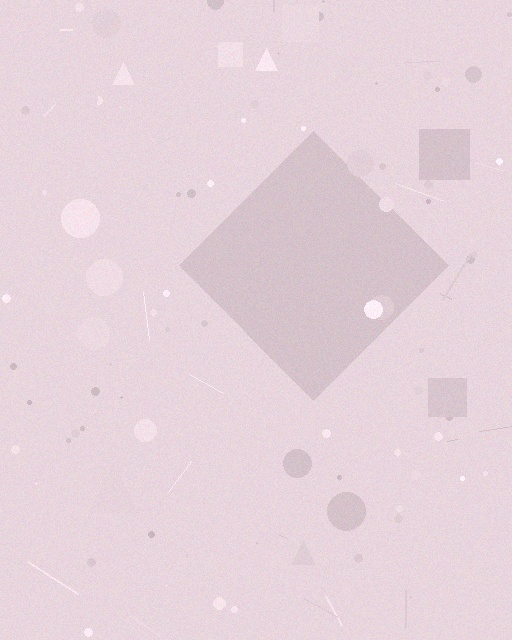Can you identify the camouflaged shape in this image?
The camouflaged shape is a diamond.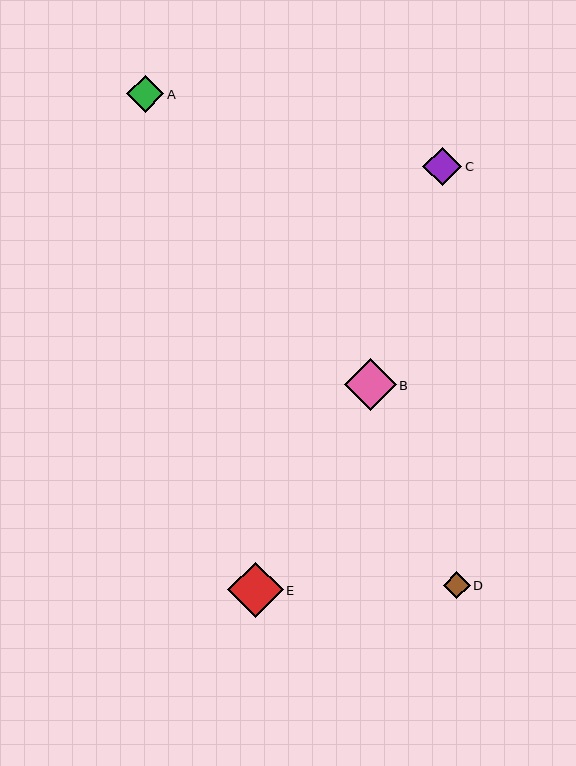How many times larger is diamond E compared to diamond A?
Diamond E is approximately 1.5 times the size of diamond A.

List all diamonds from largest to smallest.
From largest to smallest: E, B, C, A, D.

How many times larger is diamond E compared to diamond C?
Diamond E is approximately 1.4 times the size of diamond C.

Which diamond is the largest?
Diamond E is the largest with a size of approximately 56 pixels.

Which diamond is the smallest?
Diamond D is the smallest with a size of approximately 27 pixels.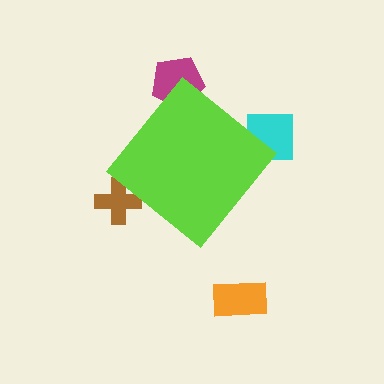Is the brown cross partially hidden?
Yes, the brown cross is partially hidden behind the lime diamond.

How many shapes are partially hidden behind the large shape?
3 shapes are partially hidden.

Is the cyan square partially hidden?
Yes, the cyan square is partially hidden behind the lime diamond.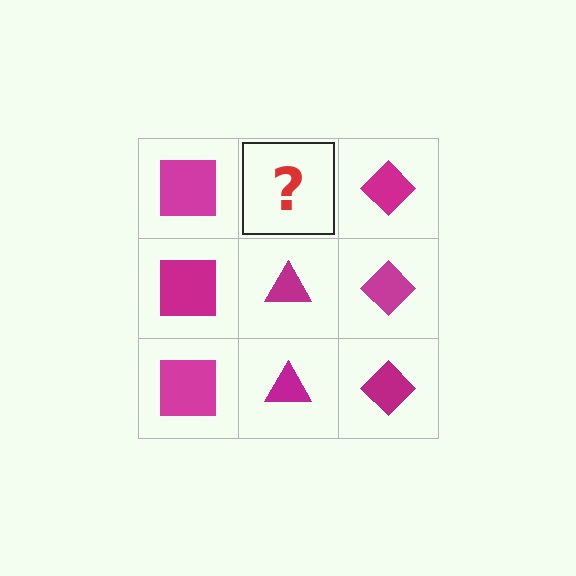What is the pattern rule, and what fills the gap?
The rule is that each column has a consistent shape. The gap should be filled with a magenta triangle.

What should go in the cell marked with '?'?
The missing cell should contain a magenta triangle.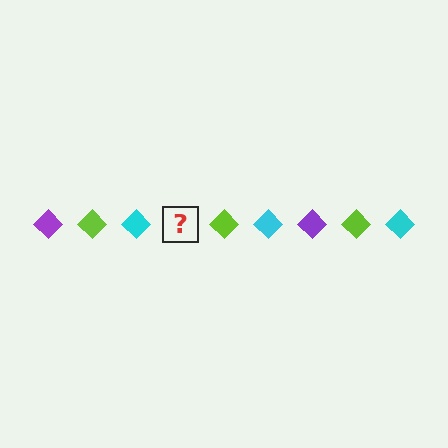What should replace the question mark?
The question mark should be replaced with a purple diamond.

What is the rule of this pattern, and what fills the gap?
The rule is that the pattern cycles through purple, lime, cyan diamonds. The gap should be filled with a purple diamond.